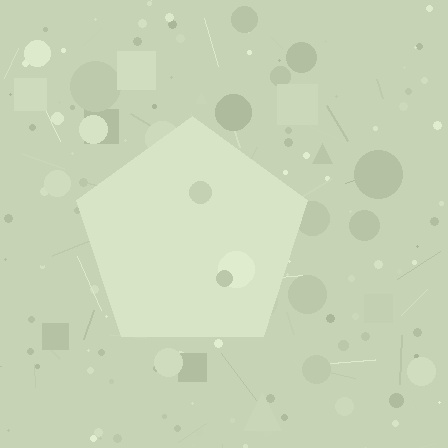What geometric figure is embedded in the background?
A pentagon is embedded in the background.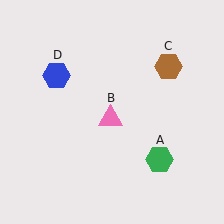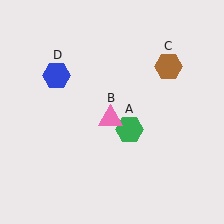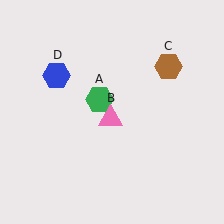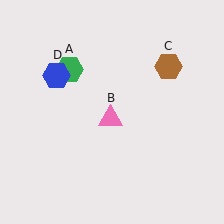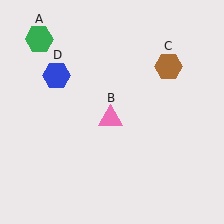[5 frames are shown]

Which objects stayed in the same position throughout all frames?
Pink triangle (object B) and brown hexagon (object C) and blue hexagon (object D) remained stationary.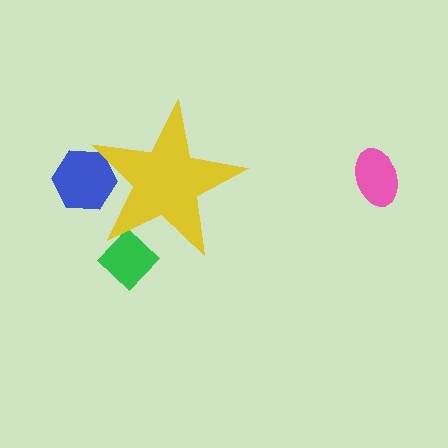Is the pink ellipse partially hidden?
No, the pink ellipse is fully visible.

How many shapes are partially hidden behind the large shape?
2 shapes are partially hidden.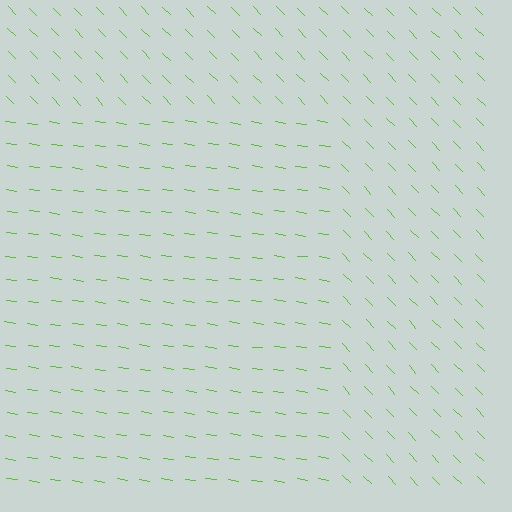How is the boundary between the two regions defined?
The boundary is defined purely by a change in line orientation (approximately 37 degrees difference). All lines are the same color and thickness.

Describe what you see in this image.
The image is filled with small lime line segments. A rectangle region in the image has lines oriented differently from the surrounding lines, creating a visible texture boundary.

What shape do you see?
I see a rectangle.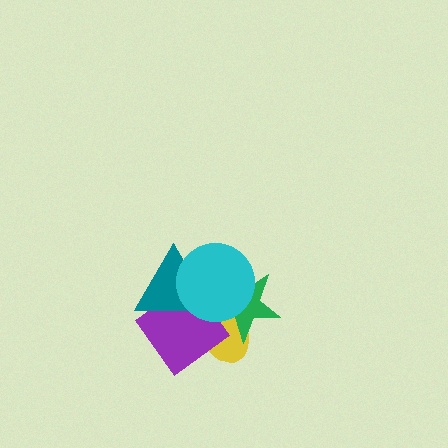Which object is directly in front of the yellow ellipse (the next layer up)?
The purple diamond is directly in front of the yellow ellipse.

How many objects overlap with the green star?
3 objects overlap with the green star.